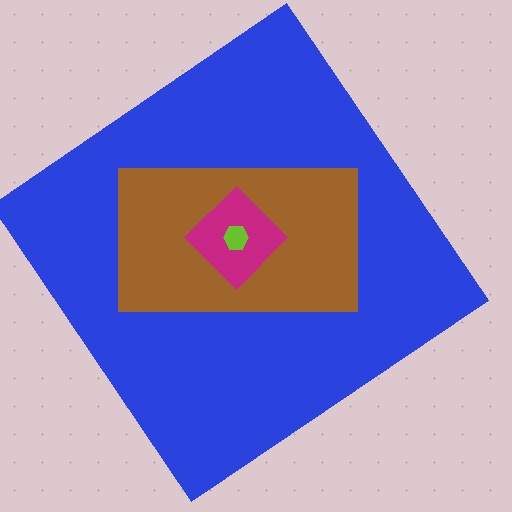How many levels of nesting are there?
4.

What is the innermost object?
The lime hexagon.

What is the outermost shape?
The blue diamond.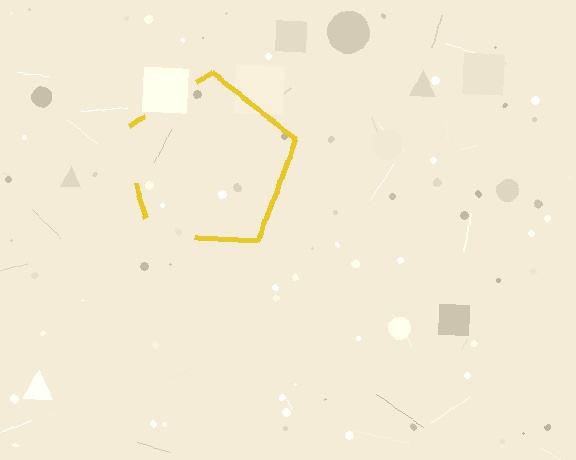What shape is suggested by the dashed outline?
The dashed outline suggests a pentagon.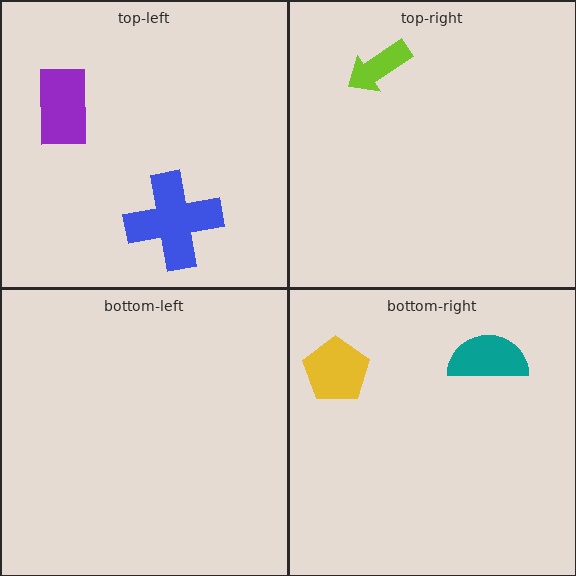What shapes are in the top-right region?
The lime arrow.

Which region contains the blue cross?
The top-left region.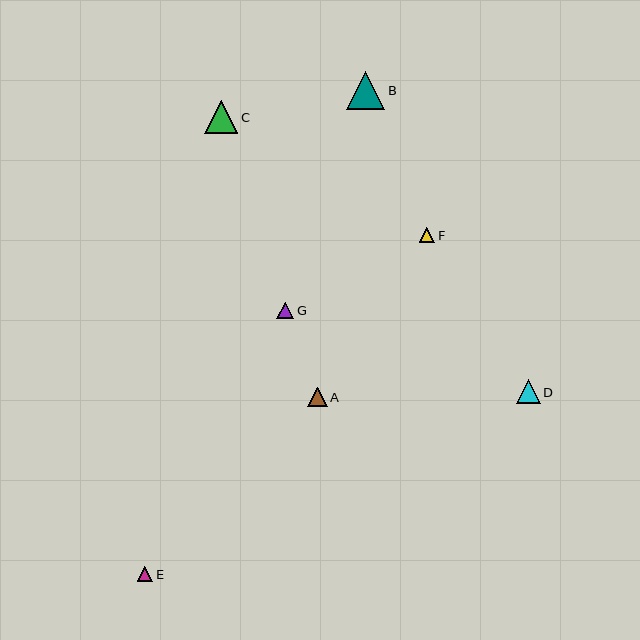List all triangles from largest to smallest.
From largest to smallest: B, C, D, A, G, F, E.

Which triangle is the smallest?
Triangle E is the smallest with a size of approximately 15 pixels.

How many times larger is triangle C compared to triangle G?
Triangle C is approximately 2.0 times the size of triangle G.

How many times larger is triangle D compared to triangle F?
Triangle D is approximately 1.5 times the size of triangle F.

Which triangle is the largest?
Triangle B is the largest with a size of approximately 38 pixels.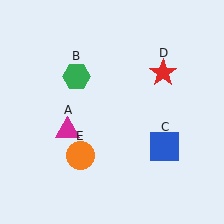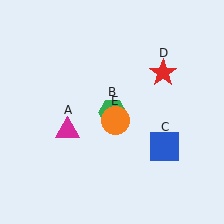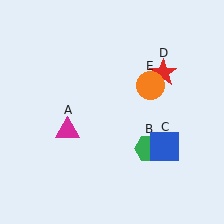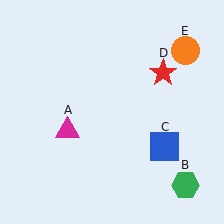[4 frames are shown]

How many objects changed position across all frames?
2 objects changed position: green hexagon (object B), orange circle (object E).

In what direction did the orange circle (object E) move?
The orange circle (object E) moved up and to the right.